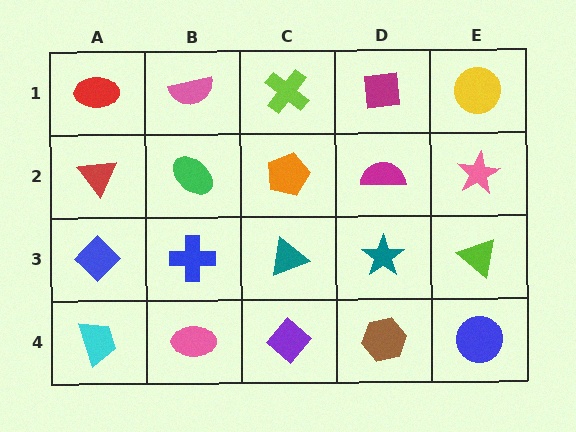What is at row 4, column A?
A cyan trapezoid.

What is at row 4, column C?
A purple diamond.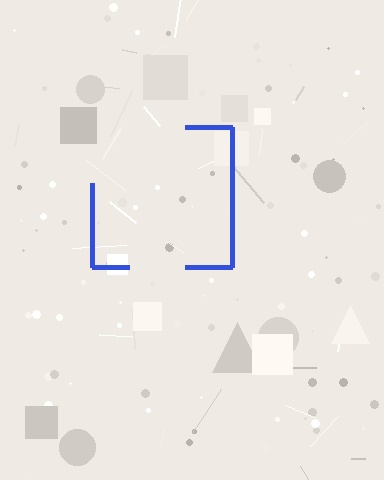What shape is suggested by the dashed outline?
The dashed outline suggests a square.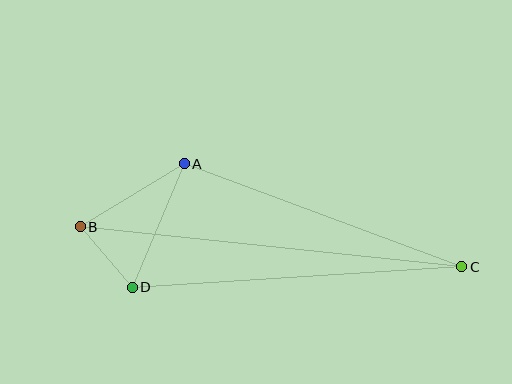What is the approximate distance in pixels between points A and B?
The distance between A and B is approximately 122 pixels.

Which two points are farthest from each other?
Points B and C are farthest from each other.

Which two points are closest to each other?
Points B and D are closest to each other.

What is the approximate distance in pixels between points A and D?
The distance between A and D is approximately 134 pixels.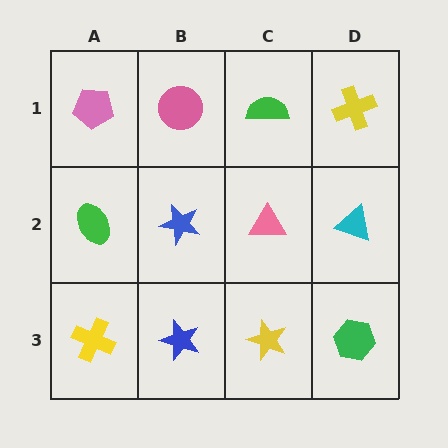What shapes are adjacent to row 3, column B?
A blue star (row 2, column B), a yellow cross (row 3, column A), a yellow star (row 3, column C).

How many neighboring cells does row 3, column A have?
2.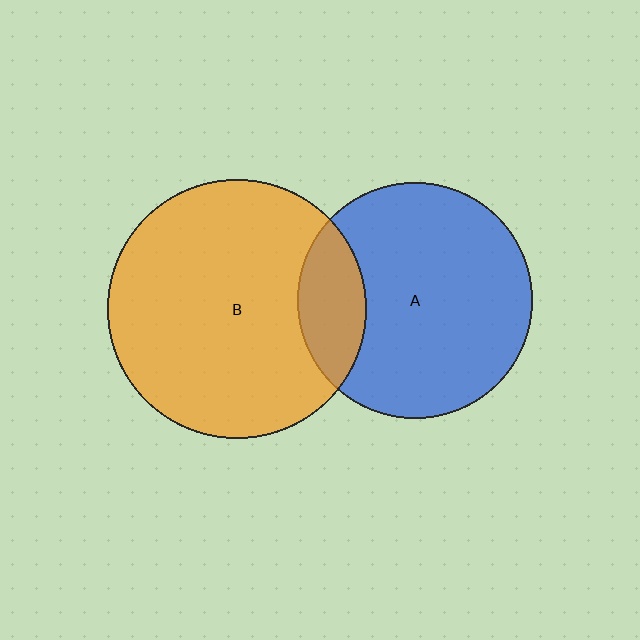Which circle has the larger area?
Circle B (orange).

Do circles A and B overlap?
Yes.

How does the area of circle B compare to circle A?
Approximately 1.2 times.